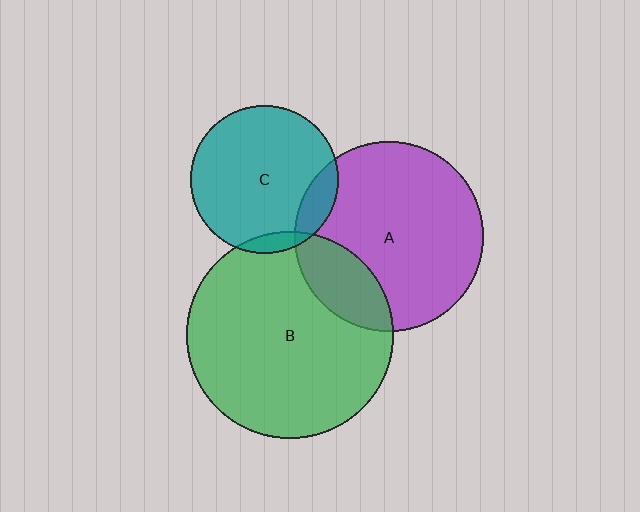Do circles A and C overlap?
Yes.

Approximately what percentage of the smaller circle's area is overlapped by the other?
Approximately 10%.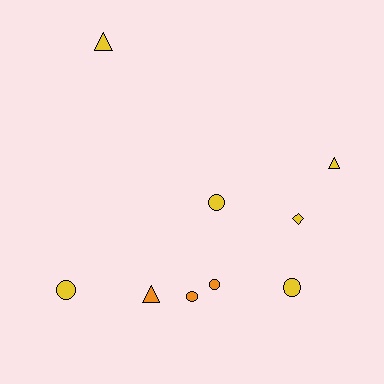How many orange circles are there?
There are 2 orange circles.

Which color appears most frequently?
Yellow, with 6 objects.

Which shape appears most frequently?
Circle, with 5 objects.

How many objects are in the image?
There are 9 objects.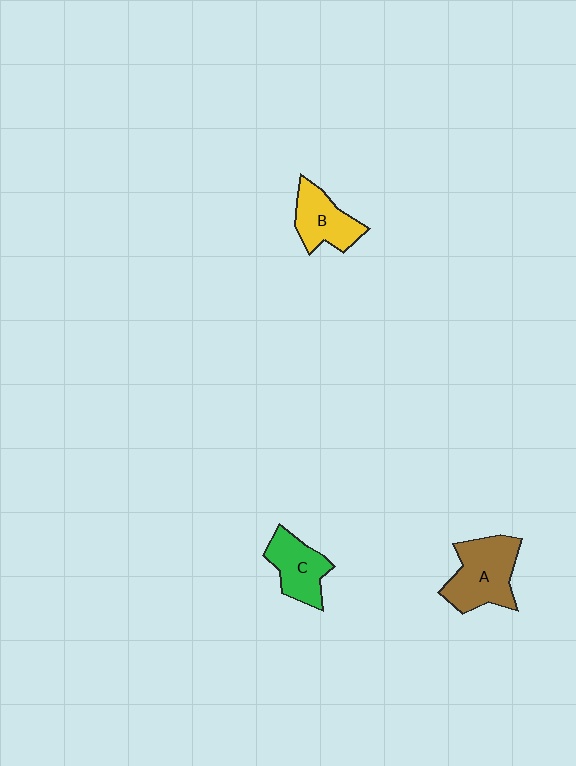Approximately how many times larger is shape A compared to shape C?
Approximately 1.4 times.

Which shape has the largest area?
Shape A (brown).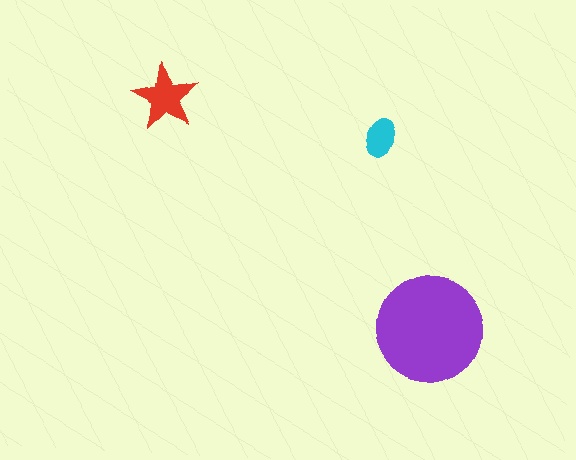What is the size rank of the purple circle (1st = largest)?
1st.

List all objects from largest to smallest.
The purple circle, the red star, the cyan ellipse.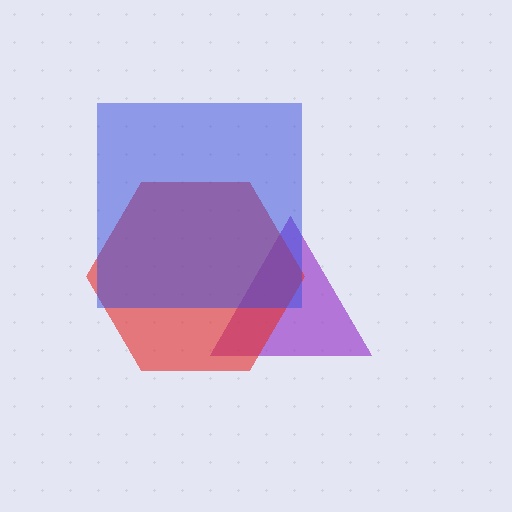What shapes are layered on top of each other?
The layered shapes are: a purple triangle, a red hexagon, a blue square.